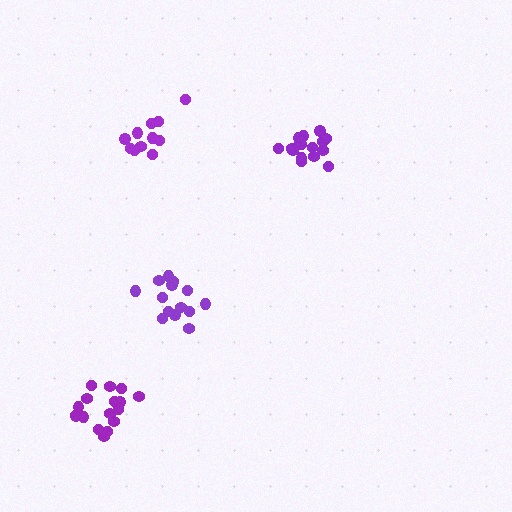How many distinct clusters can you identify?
There are 4 distinct clusters.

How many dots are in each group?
Group 1: 14 dots, Group 2: 16 dots, Group 3: 17 dots, Group 4: 11 dots (58 total).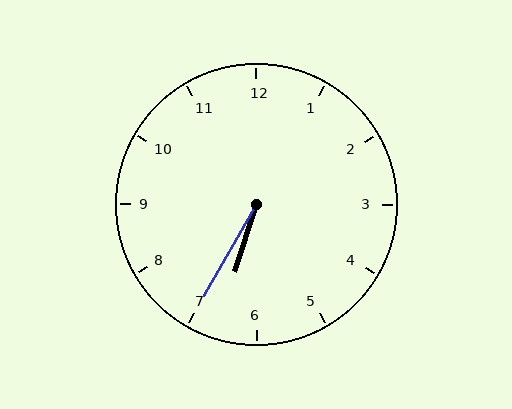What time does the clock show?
6:35.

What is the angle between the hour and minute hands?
Approximately 12 degrees.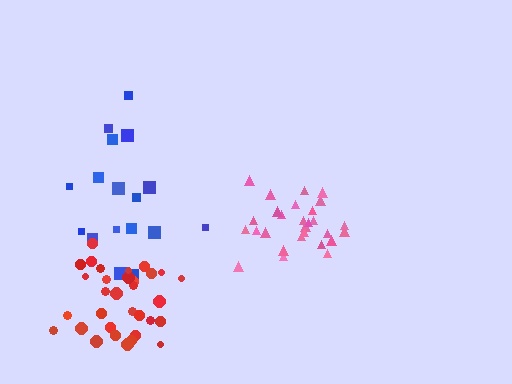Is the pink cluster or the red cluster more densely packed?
Pink.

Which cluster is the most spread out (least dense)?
Blue.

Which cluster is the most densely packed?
Pink.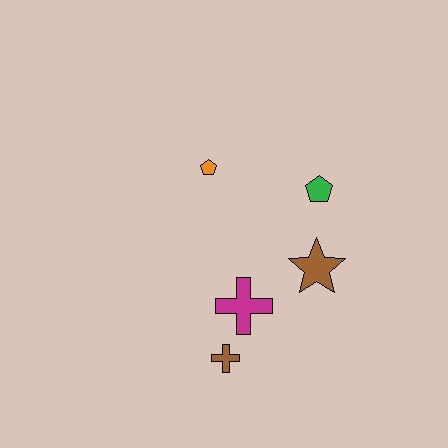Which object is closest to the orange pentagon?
The green pentagon is closest to the orange pentagon.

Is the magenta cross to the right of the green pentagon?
No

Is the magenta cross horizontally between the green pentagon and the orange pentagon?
Yes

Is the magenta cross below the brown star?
Yes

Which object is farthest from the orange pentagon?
The brown cross is farthest from the orange pentagon.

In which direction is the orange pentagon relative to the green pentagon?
The orange pentagon is to the left of the green pentagon.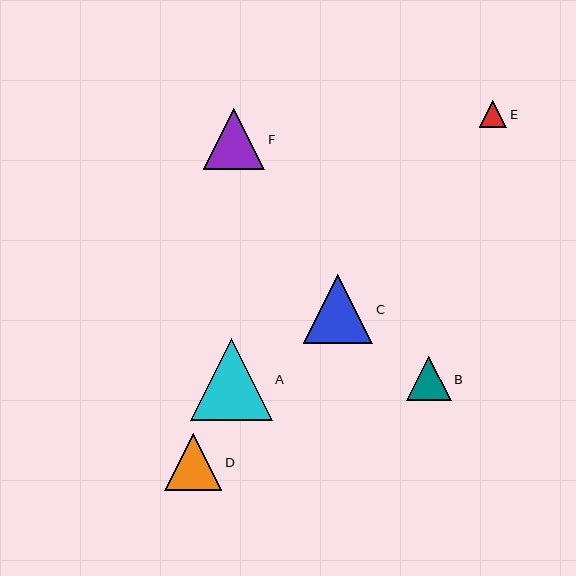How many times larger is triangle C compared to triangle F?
Triangle C is approximately 1.1 times the size of triangle F.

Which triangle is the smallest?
Triangle E is the smallest with a size of approximately 28 pixels.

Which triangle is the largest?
Triangle A is the largest with a size of approximately 82 pixels.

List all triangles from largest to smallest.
From largest to smallest: A, C, F, D, B, E.